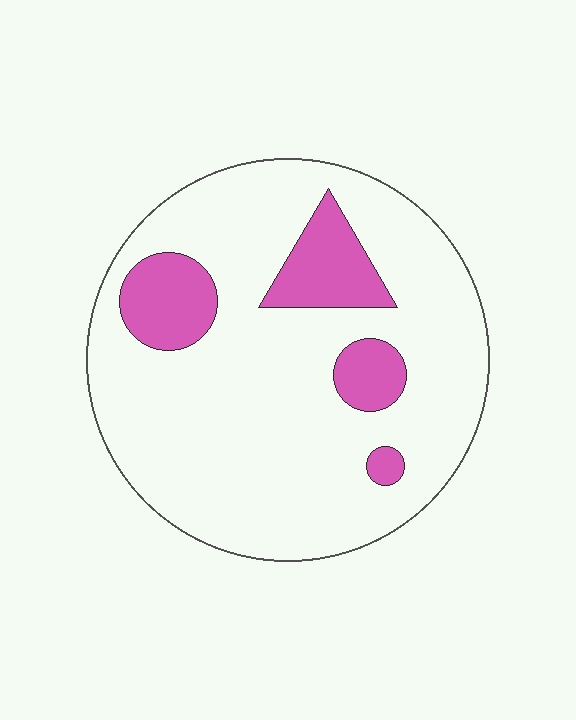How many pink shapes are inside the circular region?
4.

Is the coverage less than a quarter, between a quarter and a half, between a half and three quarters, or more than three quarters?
Less than a quarter.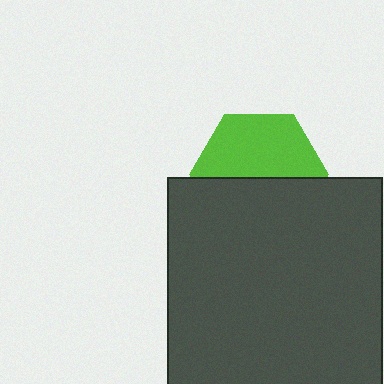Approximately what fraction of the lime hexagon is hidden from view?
Roughly 47% of the lime hexagon is hidden behind the dark gray square.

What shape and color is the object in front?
The object in front is a dark gray square.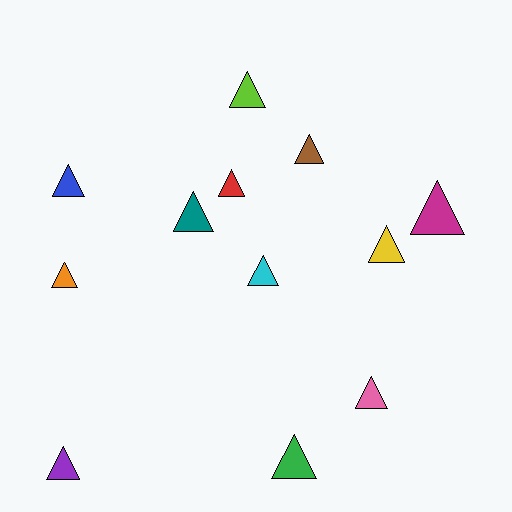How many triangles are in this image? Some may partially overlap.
There are 12 triangles.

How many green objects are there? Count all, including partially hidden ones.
There is 1 green object.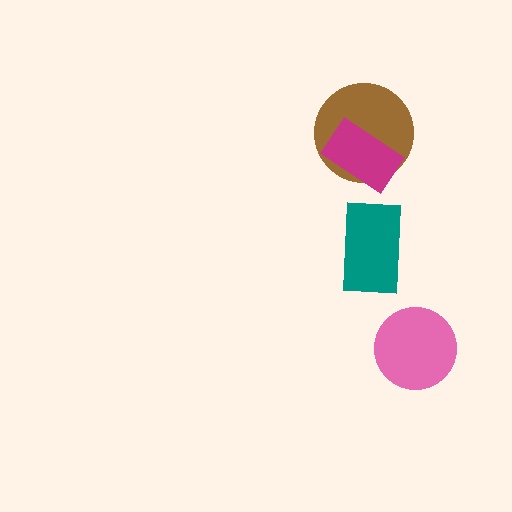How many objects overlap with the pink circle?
0 objects overlap with the pink circle.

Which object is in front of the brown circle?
The magenta rectangle is in front of the brown circle.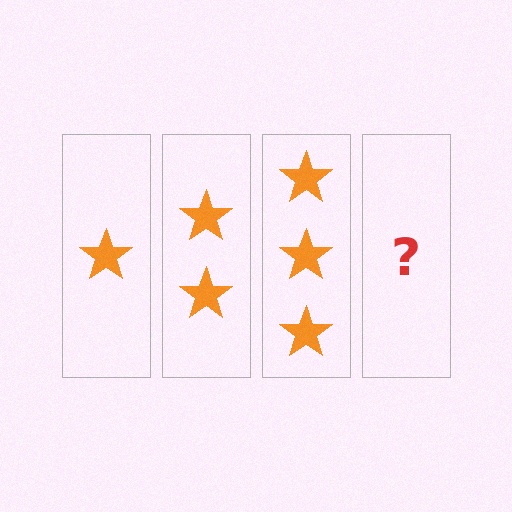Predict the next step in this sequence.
The next step is 4 stars.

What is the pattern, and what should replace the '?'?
The pattern is that each step adds one more star. The '?' should be 4 stars.